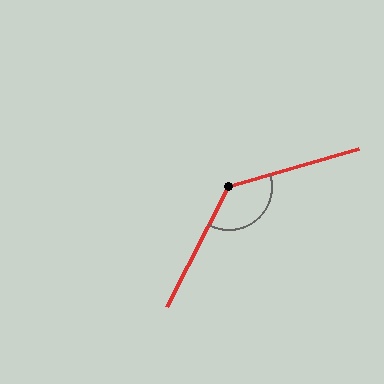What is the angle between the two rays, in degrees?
Approximately 134 degrees.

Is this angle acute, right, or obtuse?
It is obtuse.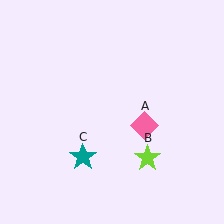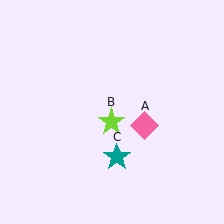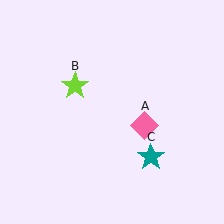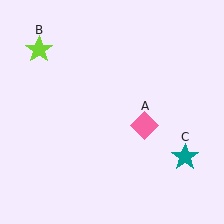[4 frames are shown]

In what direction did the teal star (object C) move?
The teal star (object C) moved right.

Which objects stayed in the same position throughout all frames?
Pink diamond (object A) remained stationary.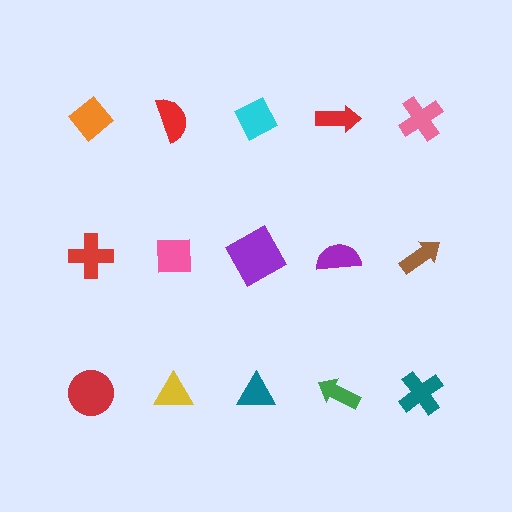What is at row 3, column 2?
A yellow triangle.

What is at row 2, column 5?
A brown arrow.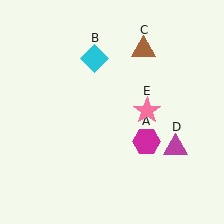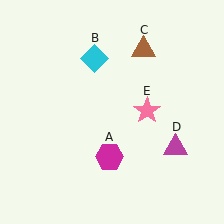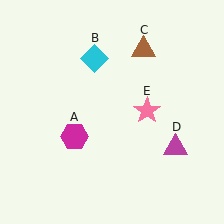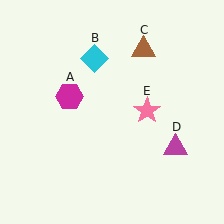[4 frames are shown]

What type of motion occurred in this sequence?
The magenta hexagon (object A) rotated clockwise around the center of the scene.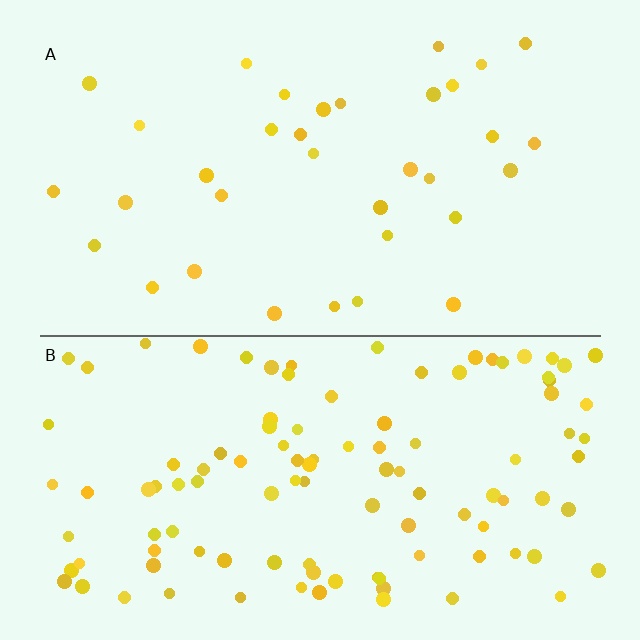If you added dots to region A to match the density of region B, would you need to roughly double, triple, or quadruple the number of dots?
Approximately triple.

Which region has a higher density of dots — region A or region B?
B (the bottom).